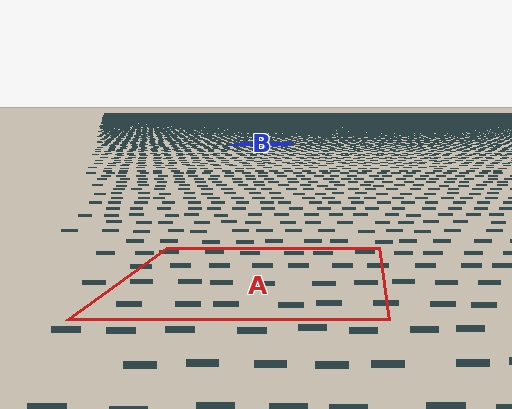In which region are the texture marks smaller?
The texture marks are smaller in region B, because it is farther away.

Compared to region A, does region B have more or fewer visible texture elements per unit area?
Region B has more texture elements per unit area — they are packed more densely because it is farther away.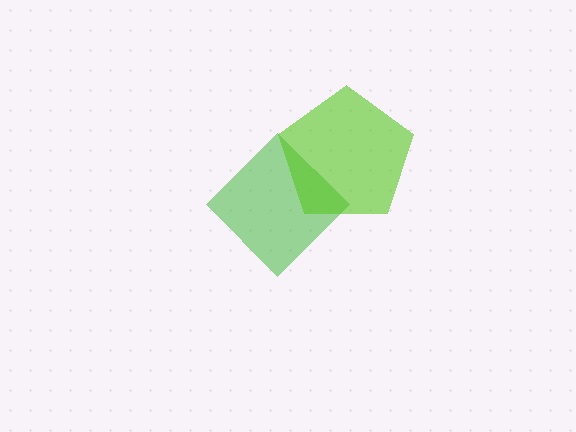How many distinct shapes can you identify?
There are 2 distinct shapes: a green diamond, a lime pentagon.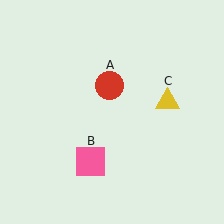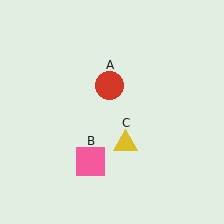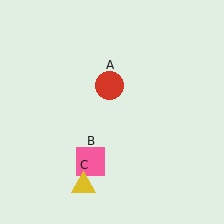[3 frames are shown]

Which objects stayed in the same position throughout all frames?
Red circle (object A) and pink square (object B) remained stationary.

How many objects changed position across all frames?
1 object changed position: yellow triangle (object C).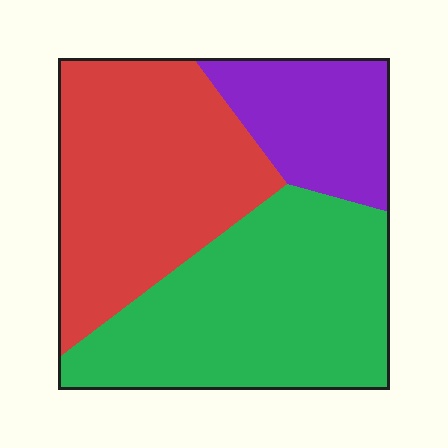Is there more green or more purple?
Green.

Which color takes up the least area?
Purple, at roughly 20%.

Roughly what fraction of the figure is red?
Red covers around 40% of the figure.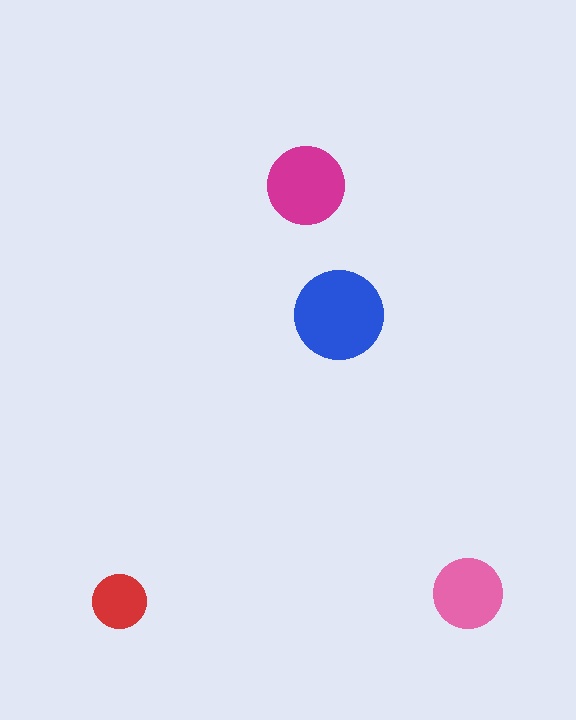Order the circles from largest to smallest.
the blue one, the magenta one, the pink one, the red one.